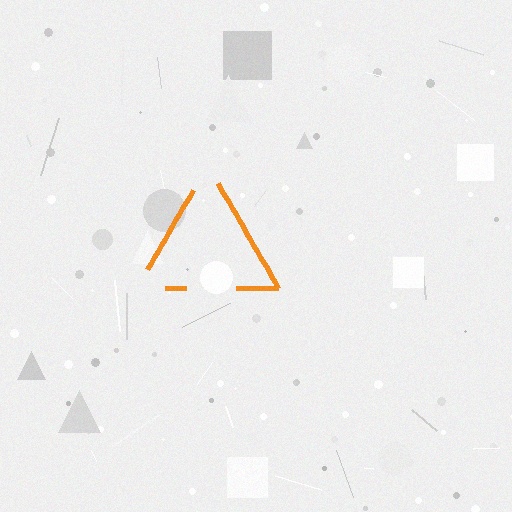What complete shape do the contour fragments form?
The contour fragments form a triangle.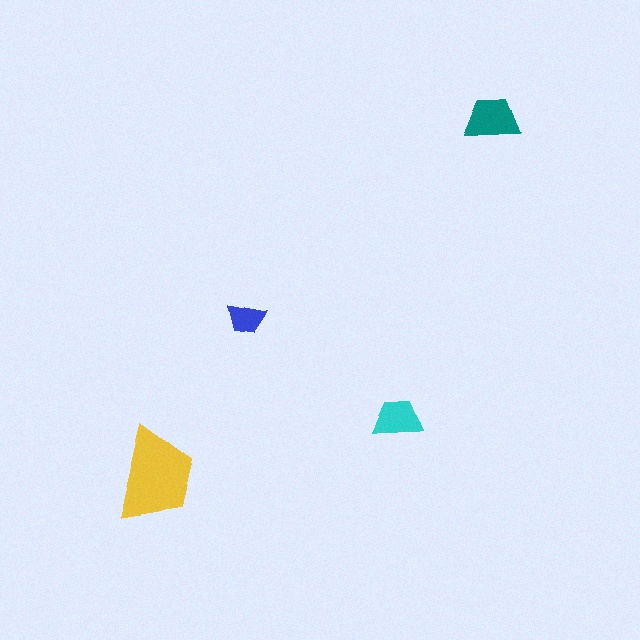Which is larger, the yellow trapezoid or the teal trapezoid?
The yellow one.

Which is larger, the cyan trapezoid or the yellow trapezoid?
The yellow one.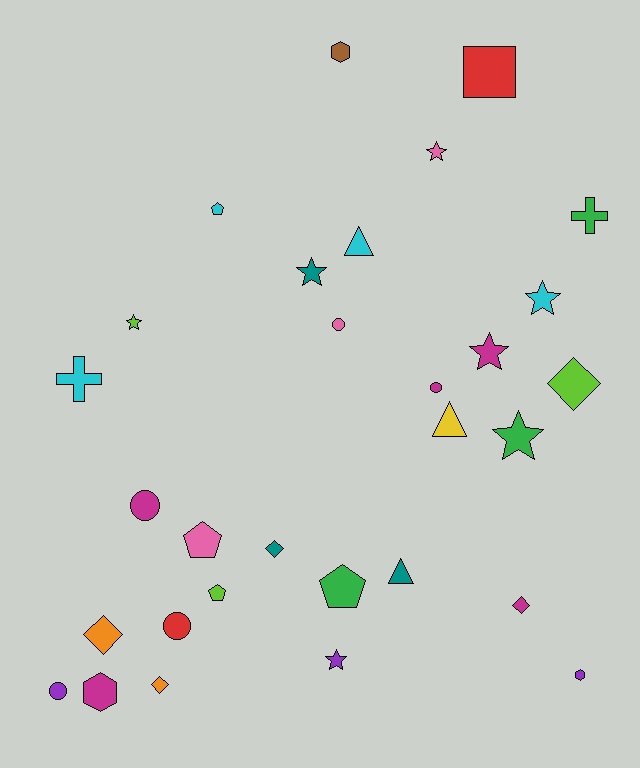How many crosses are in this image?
There are 2 crosses.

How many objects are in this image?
There are 30 objects.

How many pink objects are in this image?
There are 3 pink objects.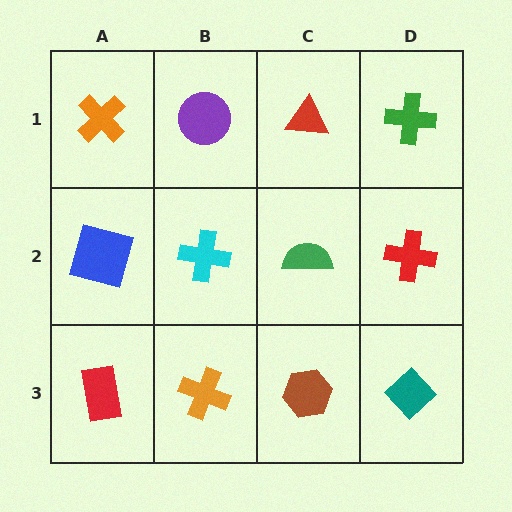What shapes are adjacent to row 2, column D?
A green cross (row 1, column D), a teal diamond (row 3, column D), a green semicircle (row 2, column C).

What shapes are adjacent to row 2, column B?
A purple circle (row 1, column B), an orange cross (row 3, column B), a blue square (row 2, column A), a green semicircle (row 2, column C).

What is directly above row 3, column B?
A cyan cross.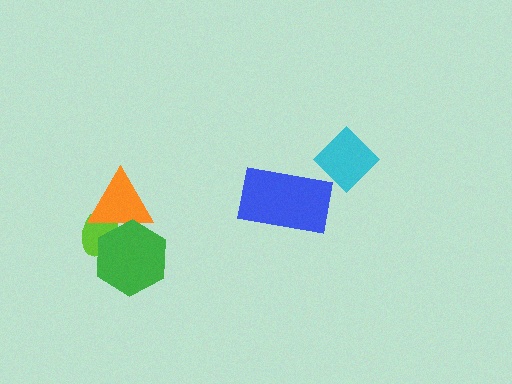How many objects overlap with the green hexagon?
2 objects overlap with the green hexagon.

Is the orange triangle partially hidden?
Yes, it is partially covered by another shape.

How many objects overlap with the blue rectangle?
0 objects overlap with the blue rectangle.